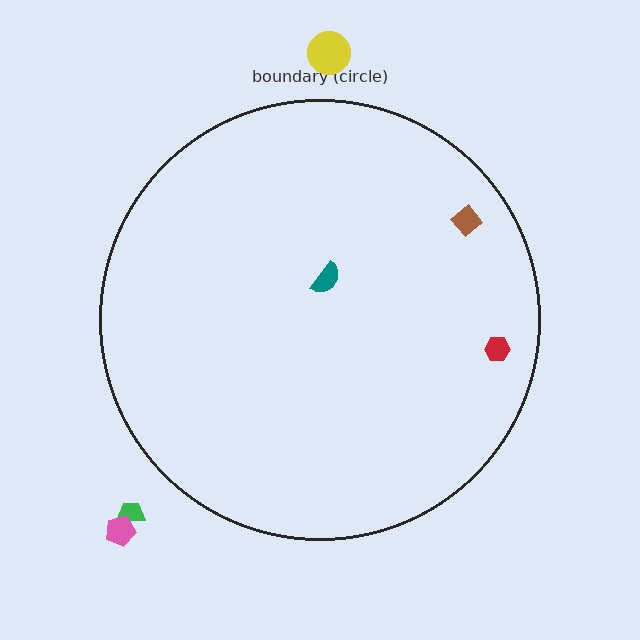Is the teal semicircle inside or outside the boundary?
Inside.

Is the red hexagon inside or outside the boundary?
Inside.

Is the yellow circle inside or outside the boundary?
Outside.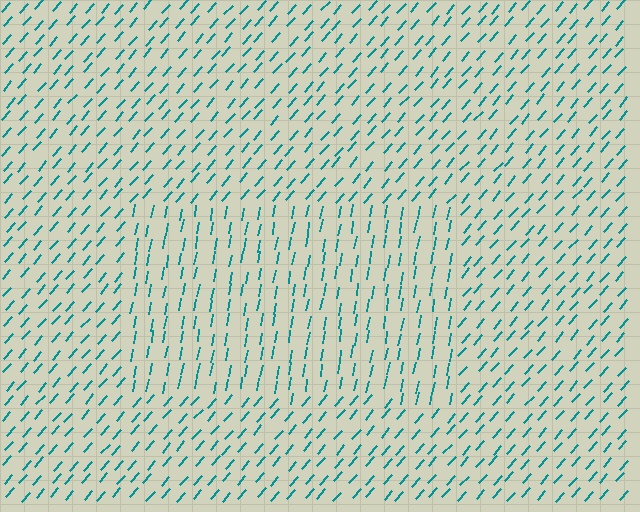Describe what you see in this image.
The image is filled with small teal line segments. A rectangle region in the image has lines oriented differently from the surrounding lines, creating a visible texture boundary.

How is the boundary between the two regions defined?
The boundary is defined purely by a change in line orientation (approximately 31 degrees difference). All lines are the same color and thickness.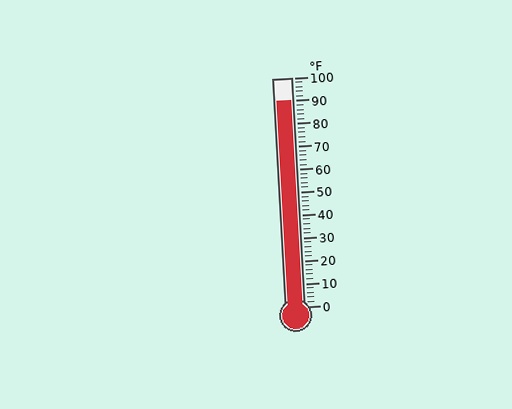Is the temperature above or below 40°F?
The temperature is above 40°F.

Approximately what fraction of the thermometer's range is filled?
The thermometer is filled to approximately 90% of its range.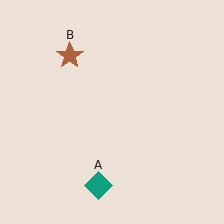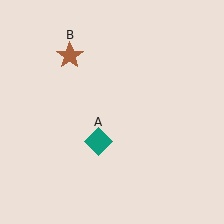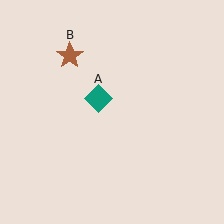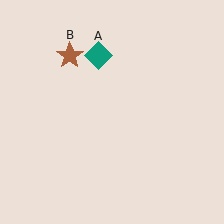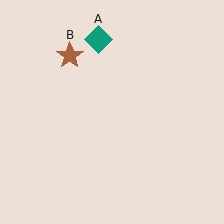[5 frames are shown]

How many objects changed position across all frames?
1 object changed position: teal diamond (object A).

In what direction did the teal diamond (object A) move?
The teal diamond (object A) moved up.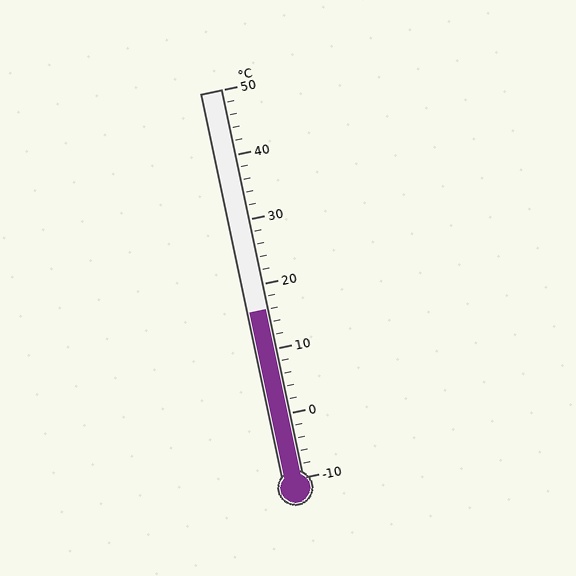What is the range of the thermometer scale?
The thermometer scale ranges from -10°C to 50°C.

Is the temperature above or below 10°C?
The temperature is above 10°C.